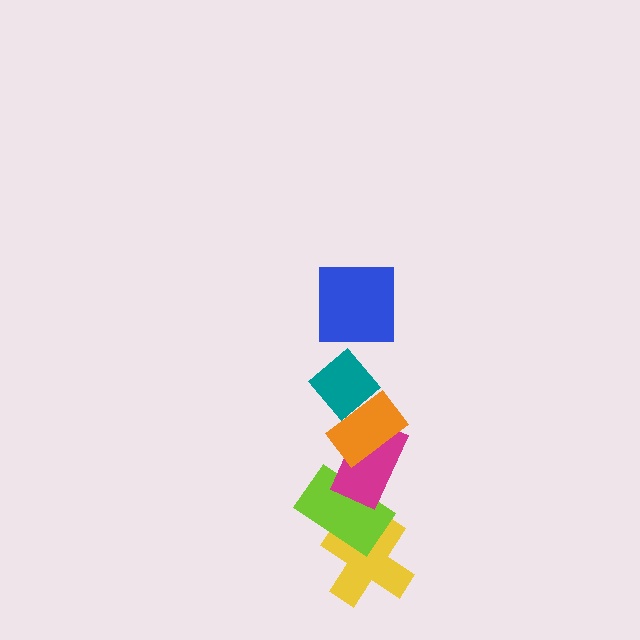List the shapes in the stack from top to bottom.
From top to bottom: the blue square, the teal diamond, the orange rectangle, the magenta rectangle, the lime rectangle, the yellow cross.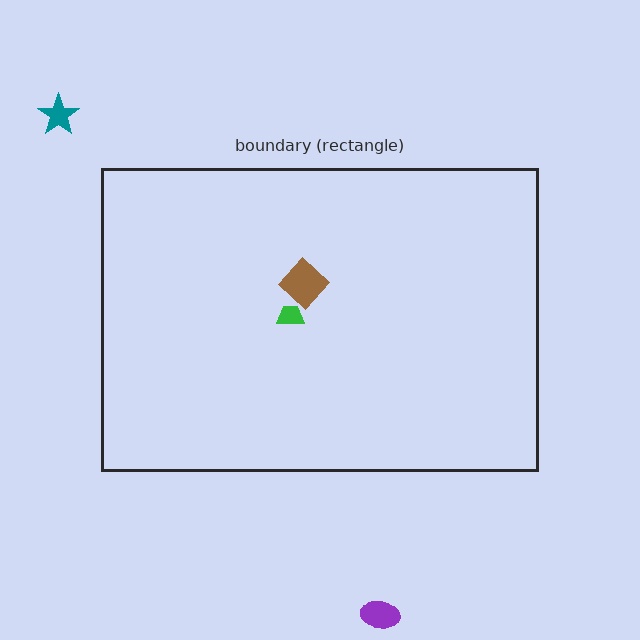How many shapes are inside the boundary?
2 inside, 2 outside.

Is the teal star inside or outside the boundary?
Outside.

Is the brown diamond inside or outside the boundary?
Inside.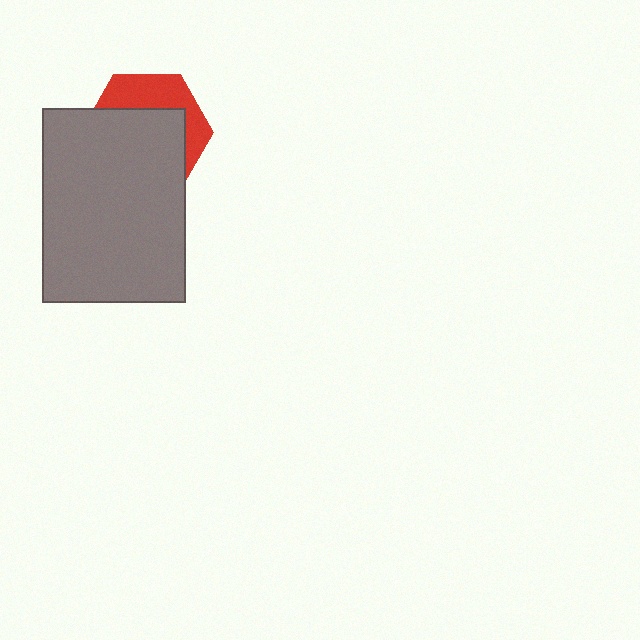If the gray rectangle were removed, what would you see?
You would see the complete red hexagon.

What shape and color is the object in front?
The object in front is a gray rectangle.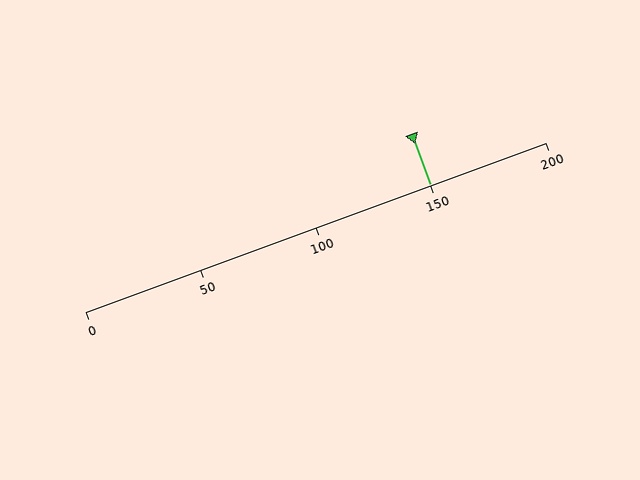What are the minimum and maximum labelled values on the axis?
The axis runs from 0 to 200.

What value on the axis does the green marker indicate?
The marker indicates approximately 150.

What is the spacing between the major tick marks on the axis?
The major ticks are spaced 50 apart.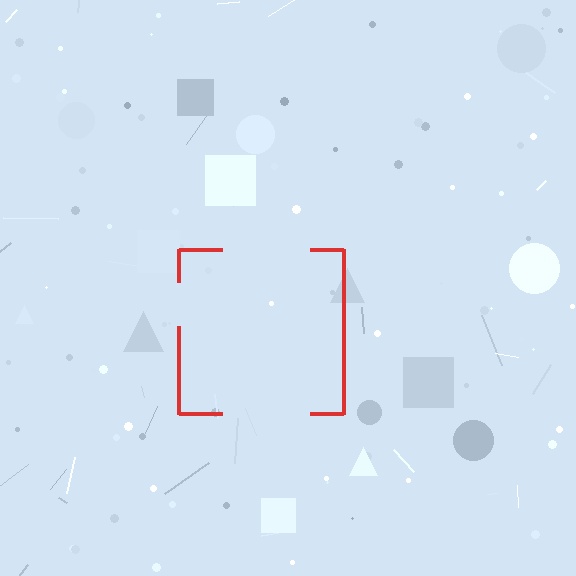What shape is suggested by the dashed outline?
The dashed outline suggests a square.